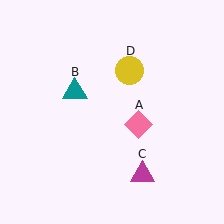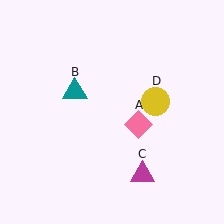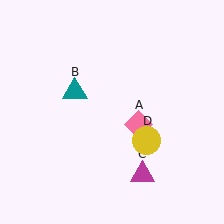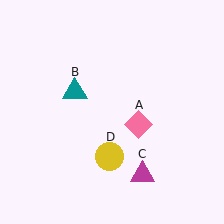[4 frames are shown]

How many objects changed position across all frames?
1 object changed position: yellow circle (object D).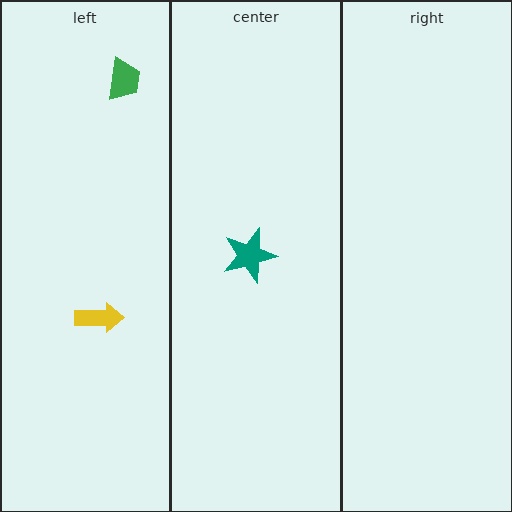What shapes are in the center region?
The teal star.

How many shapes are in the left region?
2.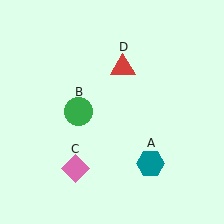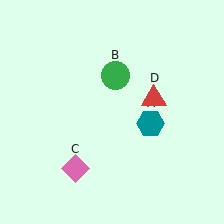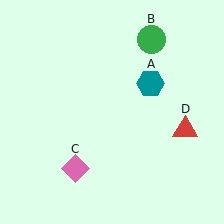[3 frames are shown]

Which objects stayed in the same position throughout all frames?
Pink diamond (object C) remained stationary.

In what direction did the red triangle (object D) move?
The red triangle (object D) moved down and to the right.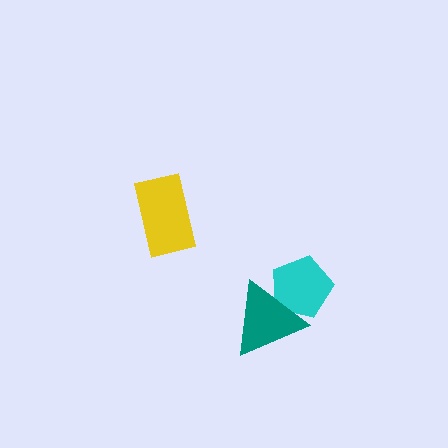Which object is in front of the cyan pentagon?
The teal triangle is in front of the cyan pentagon.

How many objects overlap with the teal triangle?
1 object overlaps with the teal triangle.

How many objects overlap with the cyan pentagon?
1 object overlaps with the cyan pentagon.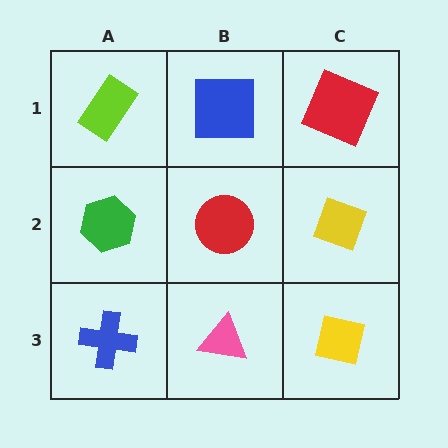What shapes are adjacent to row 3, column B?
A red circle (row 2, column B), a blue cross (row 3, column A), a yellow square (row 3, column C).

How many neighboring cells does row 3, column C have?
2.